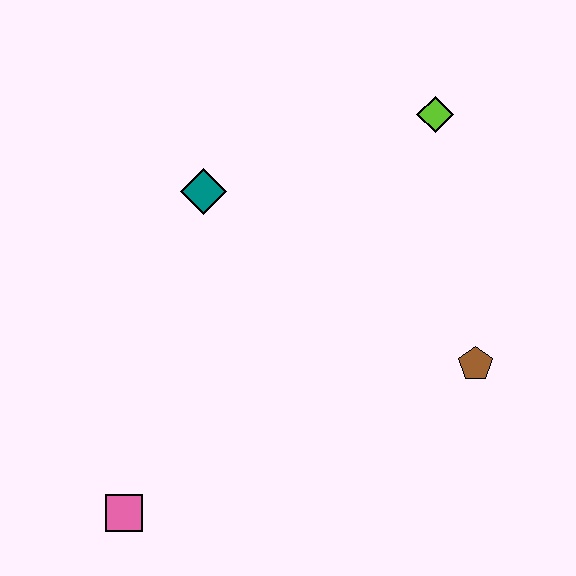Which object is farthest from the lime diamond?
The pink square is farthest from the lime diamond.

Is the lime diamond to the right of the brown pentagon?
No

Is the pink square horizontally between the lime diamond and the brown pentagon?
No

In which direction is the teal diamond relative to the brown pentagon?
The teal diamond is to the left of the brown pentagon.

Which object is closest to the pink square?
The teal diamond is closest to the pink square.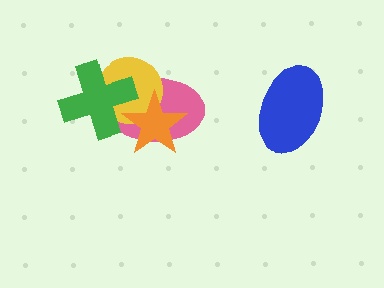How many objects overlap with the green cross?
3 objects overlap with the green cross.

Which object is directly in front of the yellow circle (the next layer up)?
The orange star is directly in front of the yellow circle.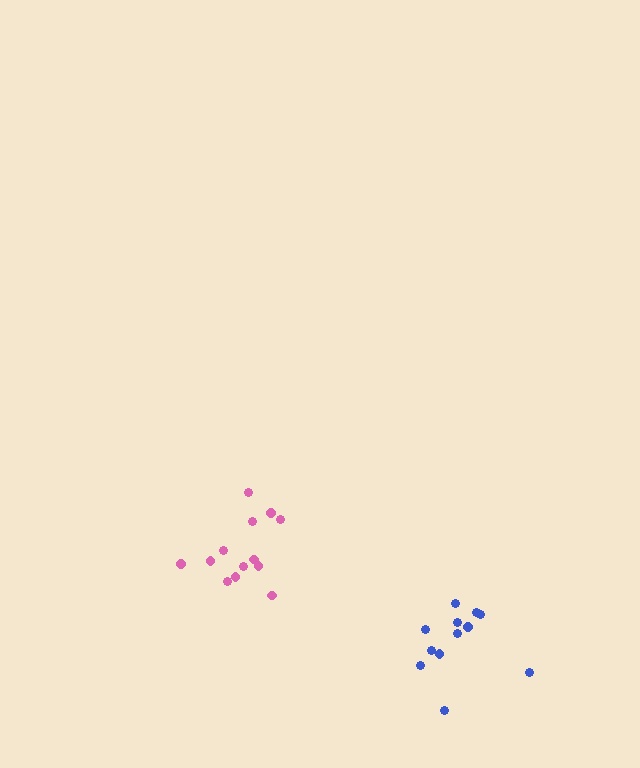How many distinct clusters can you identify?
There are 2 distinct clusters.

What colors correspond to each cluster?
The clusters are colored: pink, blue.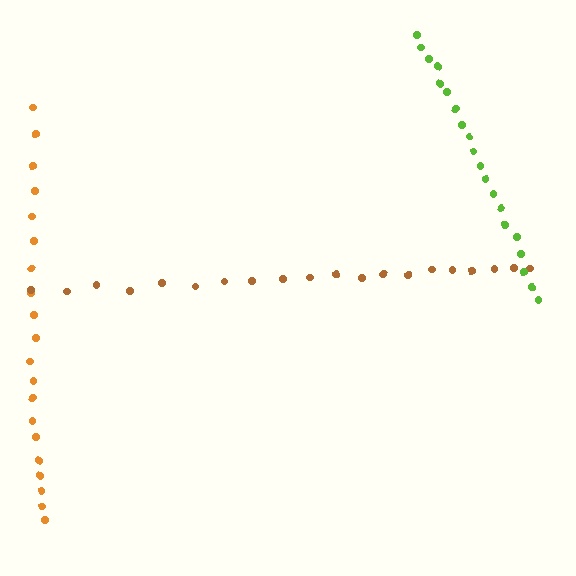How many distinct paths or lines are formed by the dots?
There are 3 distinct paths.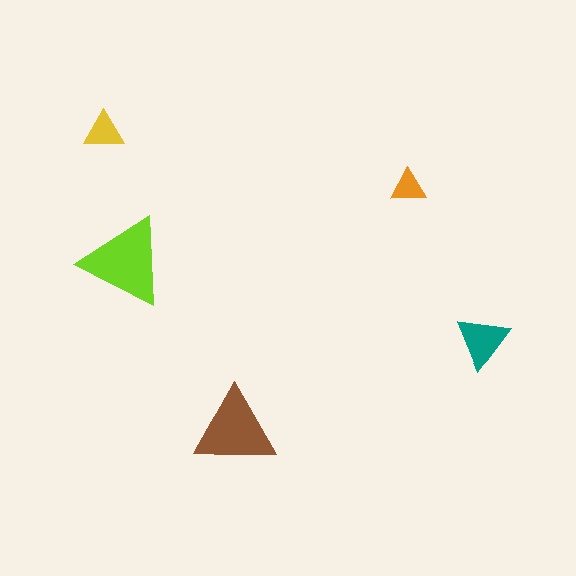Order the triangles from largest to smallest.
the lime one, the brown one, the teal one, the yellow one, the orange one.